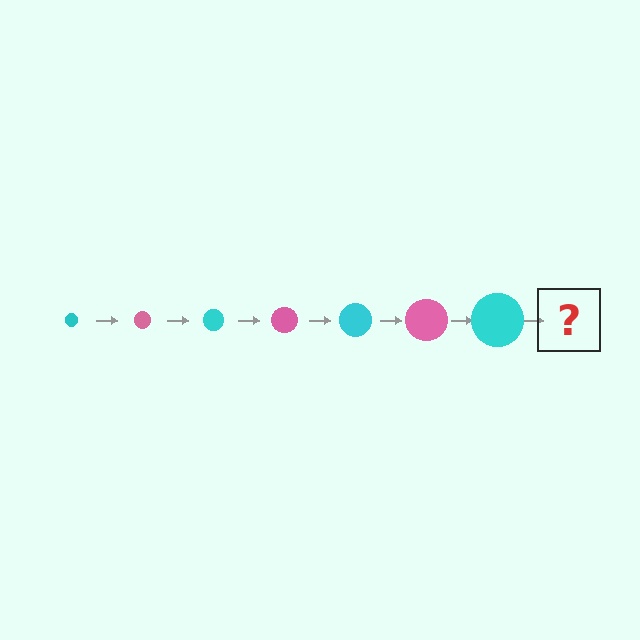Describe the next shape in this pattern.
It should be a pink circle, larger than the previous one.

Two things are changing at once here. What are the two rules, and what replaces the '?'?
The two rules are that the circle grows larger each step and the color cycles through cyan and pink. The '?' should be a pink circle, larger than the previous one.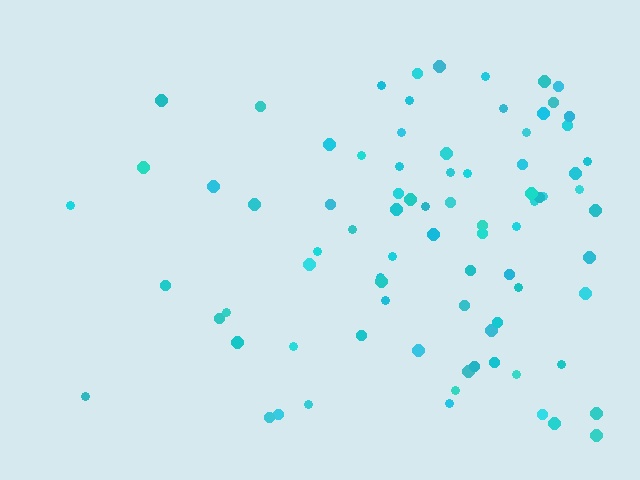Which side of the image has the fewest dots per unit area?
The left.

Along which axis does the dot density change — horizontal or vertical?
Horizontal.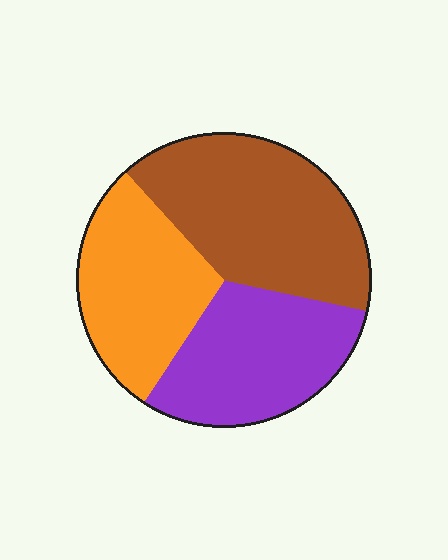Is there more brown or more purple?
Brown.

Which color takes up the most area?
Brown, at roughly 40%.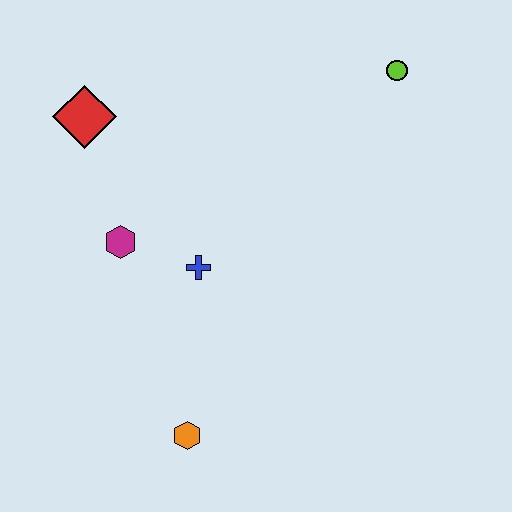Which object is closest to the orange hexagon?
The blue cross is closest to the orange hexagon.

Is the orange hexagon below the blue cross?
Yes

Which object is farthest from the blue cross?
The lime circle is farthest from the blue cross.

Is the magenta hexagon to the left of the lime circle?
Yes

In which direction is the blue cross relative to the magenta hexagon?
The blue cross is to the right of the magenta hexagon.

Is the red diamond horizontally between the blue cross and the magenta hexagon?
No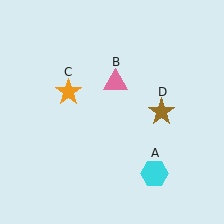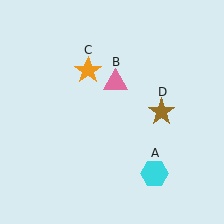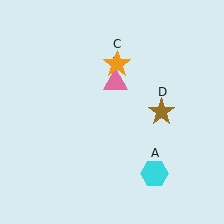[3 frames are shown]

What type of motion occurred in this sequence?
The orange star (object C) rotated clockwise around the center of the scene.